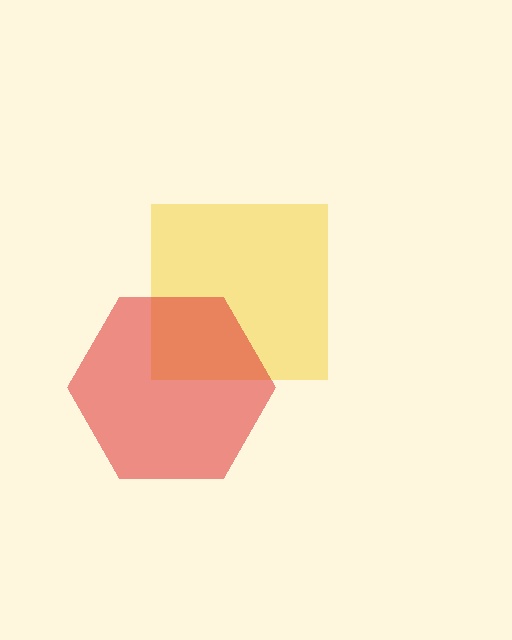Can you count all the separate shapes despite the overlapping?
Yes, there are 2 separate shapes.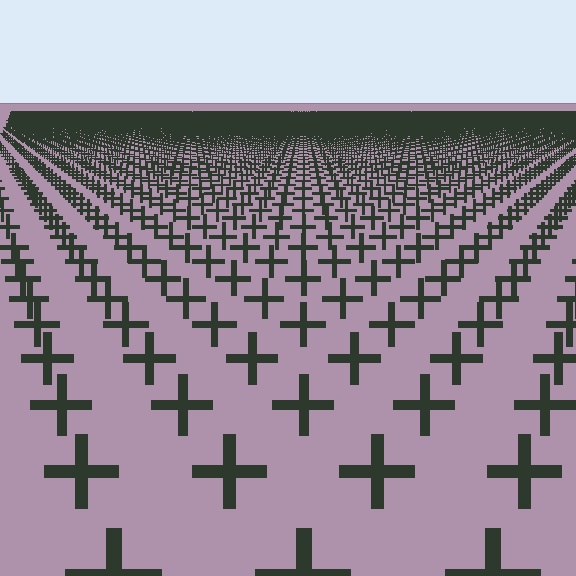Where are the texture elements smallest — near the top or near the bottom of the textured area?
Near the top.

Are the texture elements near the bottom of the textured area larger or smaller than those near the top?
Larger. Near the bottom, elements are closer to the viewer and appear at a bigger on-screen size.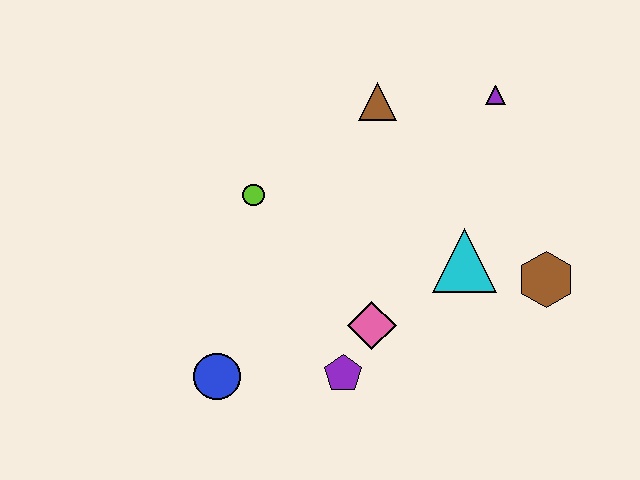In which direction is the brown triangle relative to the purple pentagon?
The brown triangle is above the purple pentagon.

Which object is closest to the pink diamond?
The purple pentagon is closest to the pink diamond.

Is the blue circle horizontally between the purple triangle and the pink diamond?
No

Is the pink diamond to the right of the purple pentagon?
Yes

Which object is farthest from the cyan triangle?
The blue circle is farthest from the cyan triangle.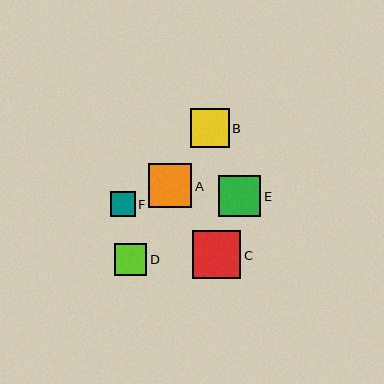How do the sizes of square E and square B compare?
Square E and square B are approximately the same size.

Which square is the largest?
Square C is the largest with a size of approximately 48 pixels.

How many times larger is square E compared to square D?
Square E is approximately 1.3 times the size of square D.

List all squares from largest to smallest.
From largest to smallest: C, A, E, B, D, F.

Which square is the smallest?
Square F is the smallest with a size of approximately 25 pixels.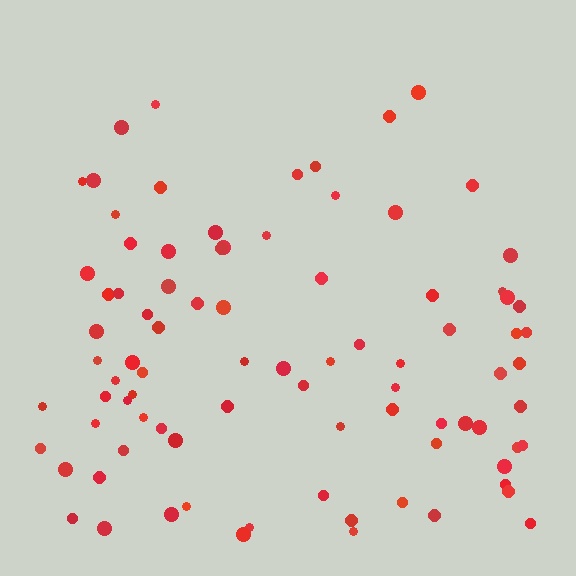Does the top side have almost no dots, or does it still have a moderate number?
Still a moderate number, just noticeably fewer than the bottom.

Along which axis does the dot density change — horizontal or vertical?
Vertical.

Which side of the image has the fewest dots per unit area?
The top.